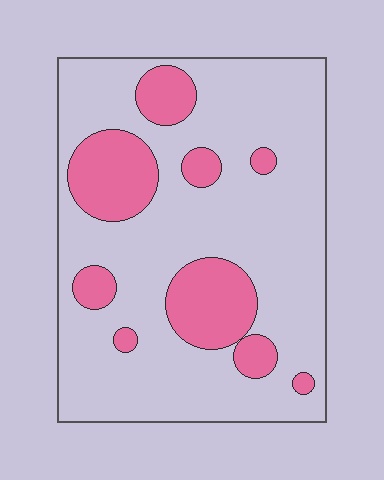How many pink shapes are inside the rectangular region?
9.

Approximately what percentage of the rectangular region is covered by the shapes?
Approximately 25%.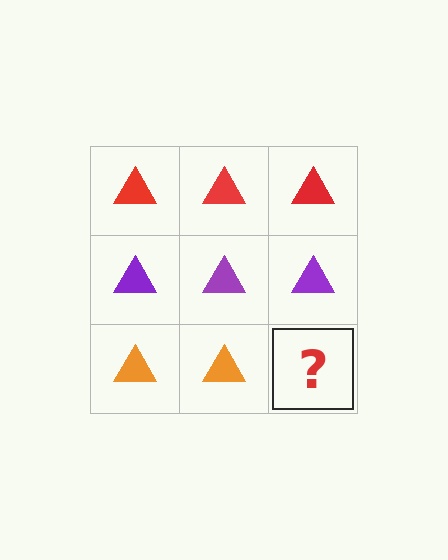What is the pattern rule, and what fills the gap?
The rule is that each row has a consistent color. The gap should be filled with an orange triangle.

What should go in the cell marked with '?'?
The missing cell should contain an orange triangle.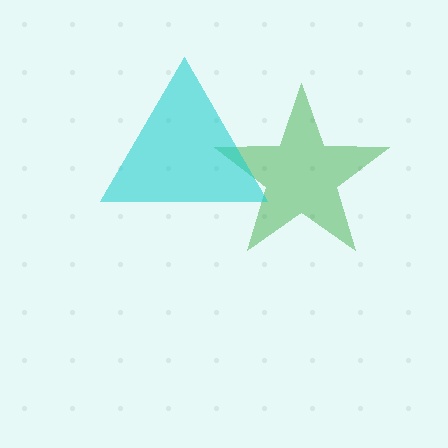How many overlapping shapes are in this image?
There are 2 overlapping shapes in the image.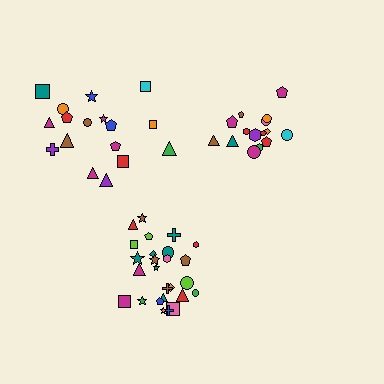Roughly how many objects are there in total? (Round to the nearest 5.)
Roughly 60 objects in total.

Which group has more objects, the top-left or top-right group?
The top-left group.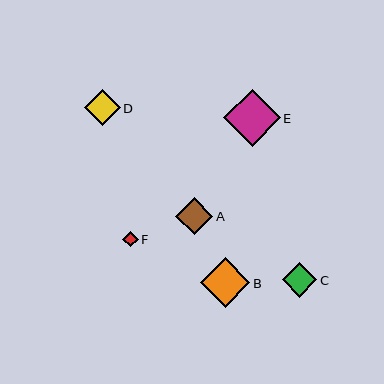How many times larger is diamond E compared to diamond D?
Diamond E is approximately 1.6 times the size of diamond D.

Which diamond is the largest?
Diamond E is the largest with a size of approximately 57 pixels.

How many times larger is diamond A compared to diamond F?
Diamond A is approximately 2.4 times the size of diamond F.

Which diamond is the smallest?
Diamond F is the smallest with a size of approximately 16 pixels.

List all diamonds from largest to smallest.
From largest to smallest: E, B, A, D, C, F.